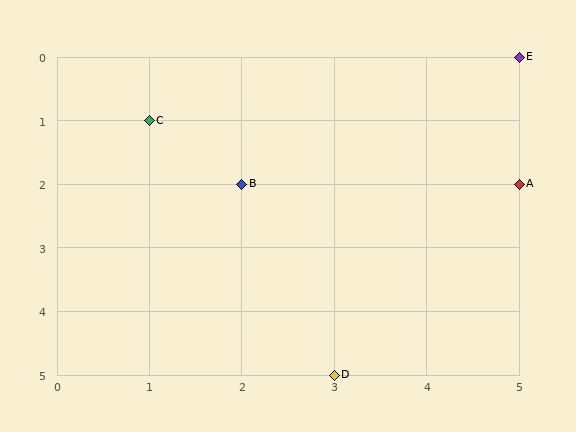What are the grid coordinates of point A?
Point A is at grid coordinates (5, 2).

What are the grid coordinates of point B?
Point B is at grid coordinates (2, 2).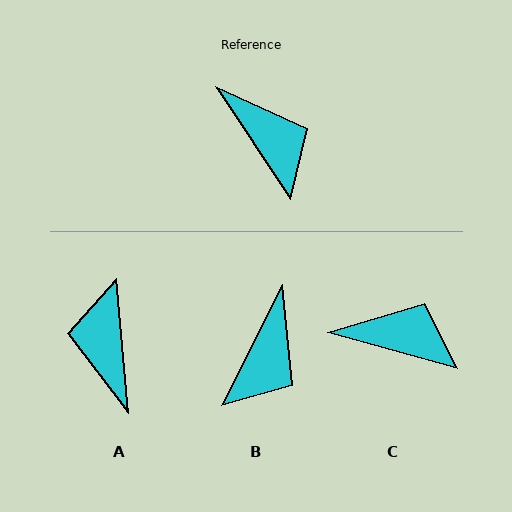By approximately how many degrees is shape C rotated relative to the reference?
Approximately 41 degrees counter-clockwise.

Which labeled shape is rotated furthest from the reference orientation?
A, about 152 degrees away.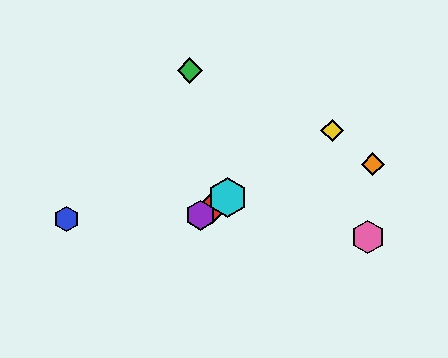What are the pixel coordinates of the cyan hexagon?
The cyan hexagon is at (228, 197).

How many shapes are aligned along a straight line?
4 shapes (the red diamond, the yellow diamond, the purple hexagon, the cyan hexagon) are aligned along a straight line.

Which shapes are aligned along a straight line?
The red diamond, the yellow diamond, the purple hexagon, the cyan hexagon are aligned along a straight line.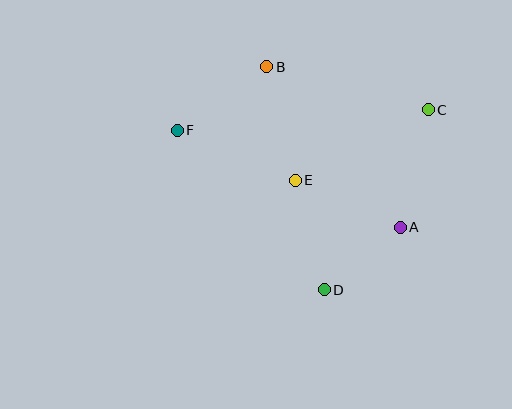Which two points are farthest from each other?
Points C and F are farthest from each other.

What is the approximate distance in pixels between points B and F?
The distance between B and F is approximately 110 pixels.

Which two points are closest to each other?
Points A and D are closest to each other.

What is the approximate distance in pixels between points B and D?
The distance between B and D is approximately 230 pixels.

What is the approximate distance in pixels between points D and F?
The distance between D and F is approximately 217 pixels.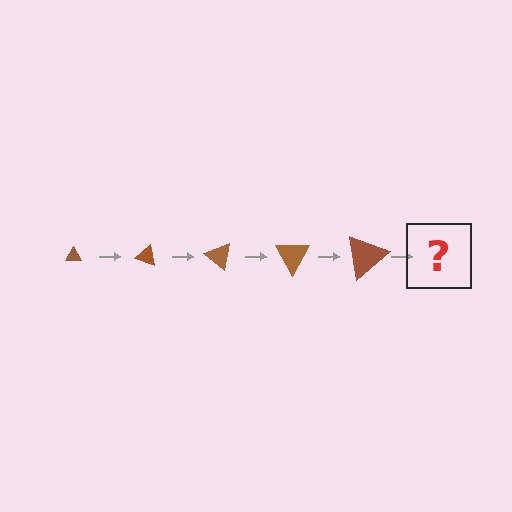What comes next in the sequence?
The next element should be a triangle, larger than the previous one and rotated 100 degrees from the start.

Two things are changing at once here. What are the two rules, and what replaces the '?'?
The two rules are that the triangle grows larger each step and it rotates 20 degrees each step. The '?' should be a triangle, larger than the previous one and rotated 100 degrees from the start.